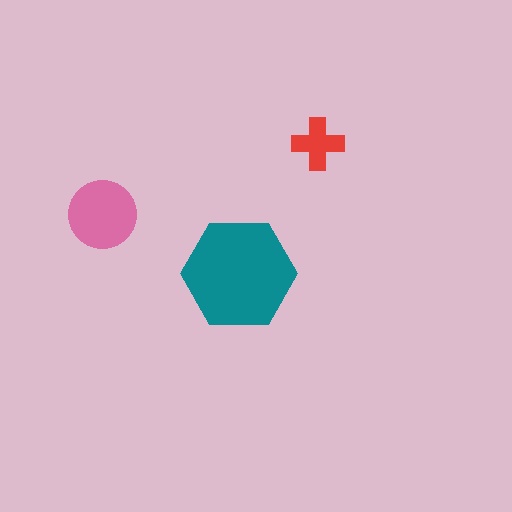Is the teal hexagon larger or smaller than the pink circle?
Larger.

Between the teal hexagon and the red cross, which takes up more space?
The teal hexagon.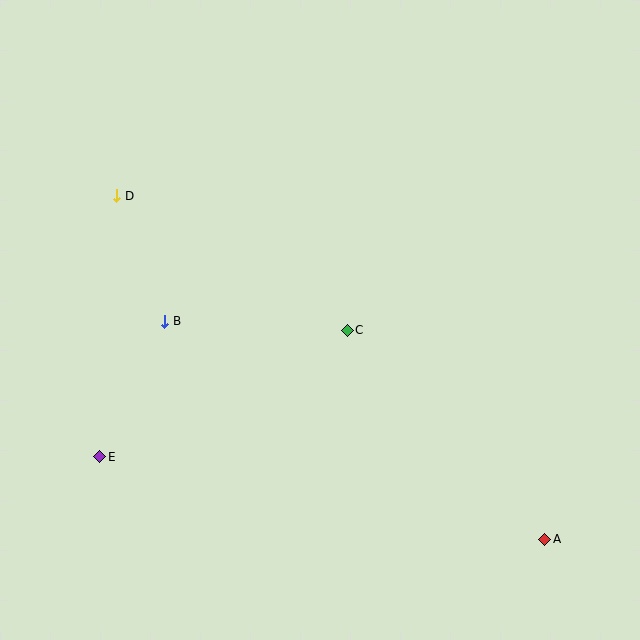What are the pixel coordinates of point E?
Point E is at (100, 457).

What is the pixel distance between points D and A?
The distance between D and A is 549 pixels.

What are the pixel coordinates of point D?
Point D is at (117, 196).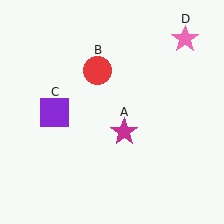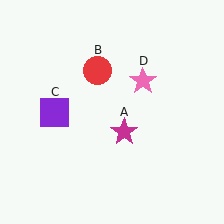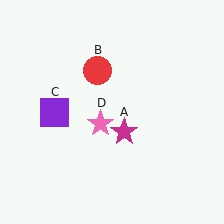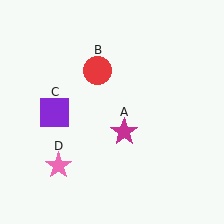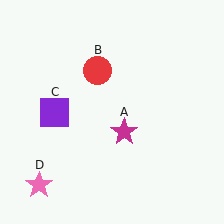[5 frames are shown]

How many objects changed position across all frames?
1 object changed position: pink star (object D).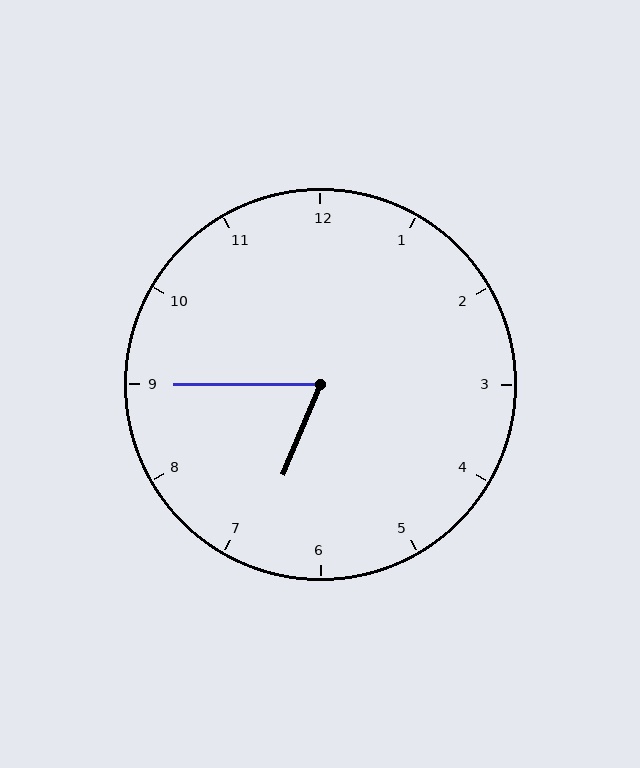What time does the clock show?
6:45.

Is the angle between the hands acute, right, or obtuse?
It is acute.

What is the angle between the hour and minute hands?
Approximately 68 degrees.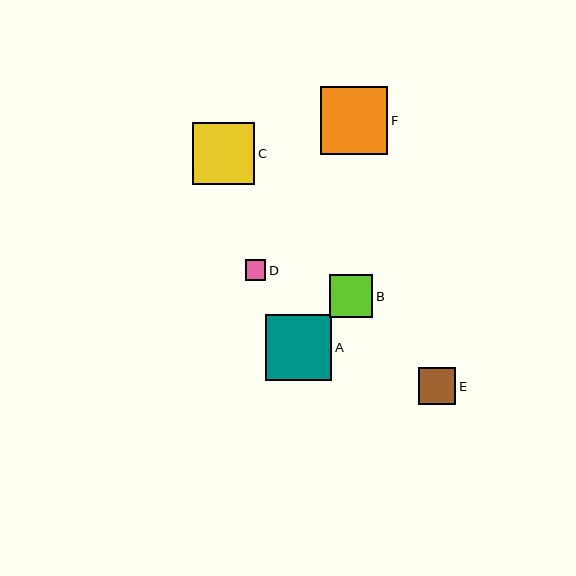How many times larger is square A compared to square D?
Square A is approximately 3.3 times the size of square D.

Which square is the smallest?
Square D is the smallest with a size of approximately 20 pixels.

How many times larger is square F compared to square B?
Square F is approximately 1.6 times the size of square B.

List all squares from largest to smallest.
From largest to smallest: F, A, C, B, E, D.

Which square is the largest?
Square F is the largest with a size of approximately 67 pixels.